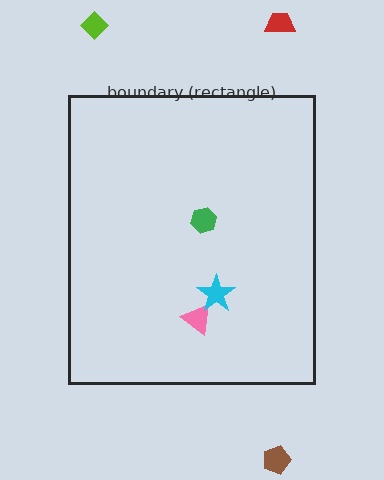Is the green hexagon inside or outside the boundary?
Inside.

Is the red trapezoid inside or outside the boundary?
Outside.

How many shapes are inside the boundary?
3 inside, 3 outside.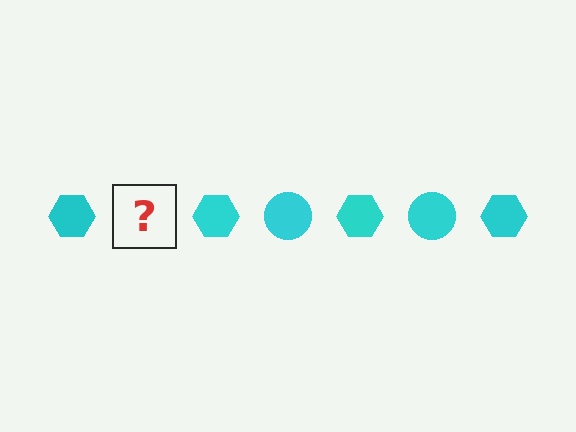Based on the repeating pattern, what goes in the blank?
The blank should be a cyan circle.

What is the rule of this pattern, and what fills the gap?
The rule is that the pattern cycles through hexagon, circle shapes in cyan. The gap should be filled with a cyan circle.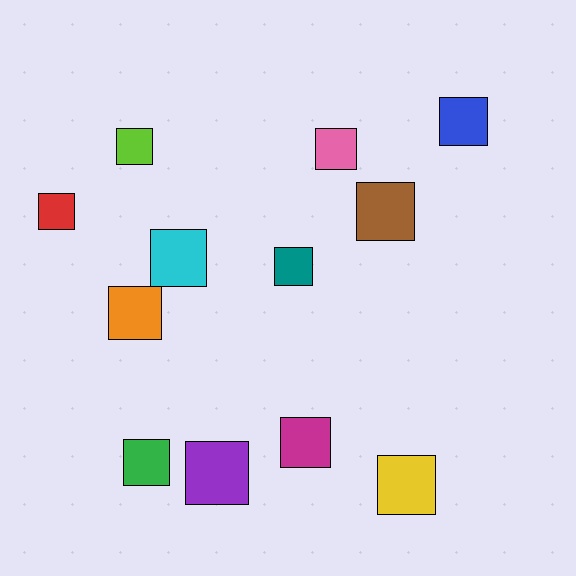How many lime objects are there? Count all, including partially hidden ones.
There is 1 lime object.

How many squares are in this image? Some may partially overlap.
There are 12 squares.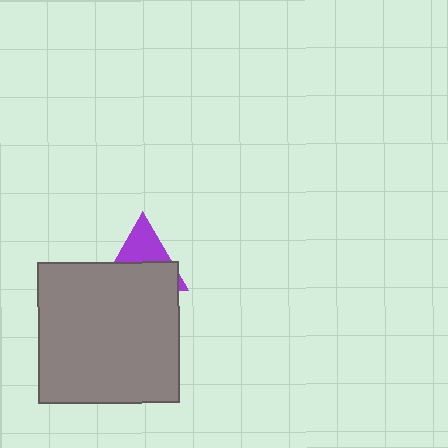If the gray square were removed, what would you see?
You would see the complete purple triangle.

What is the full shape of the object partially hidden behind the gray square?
The partially hidden object is a purple triangle.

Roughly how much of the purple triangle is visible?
A small part of it is visible (roughly 42%).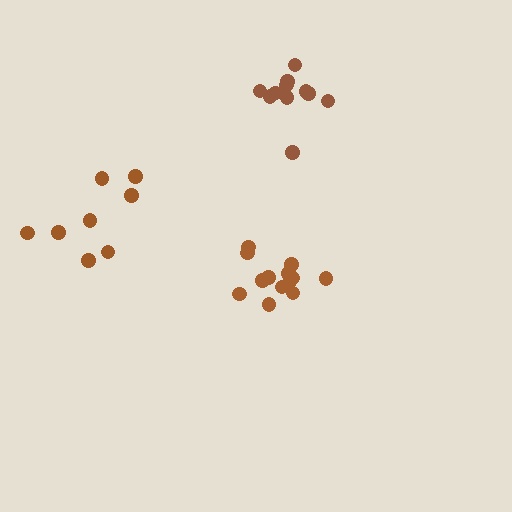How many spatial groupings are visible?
There are 3 spatial groupings.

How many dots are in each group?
Group 1: 13 dots, Group 2: 11 dots, Group 3: 8 dots (32 total).